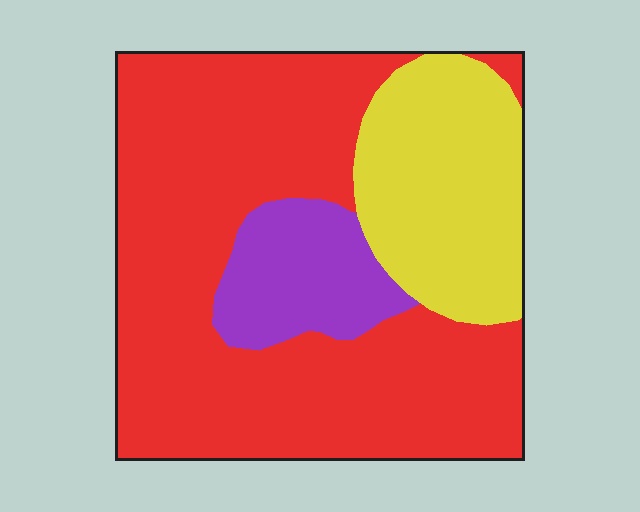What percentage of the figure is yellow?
Yellow takes up about one quarter (1/4) of the figure.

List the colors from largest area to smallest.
From largest to smallest: red, yellow, purple.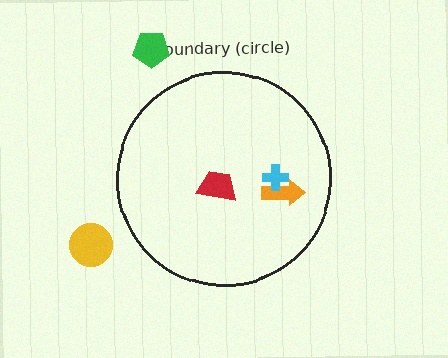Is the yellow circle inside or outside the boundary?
Outside.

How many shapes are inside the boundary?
3 inside, 2 outside.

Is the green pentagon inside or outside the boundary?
Outside.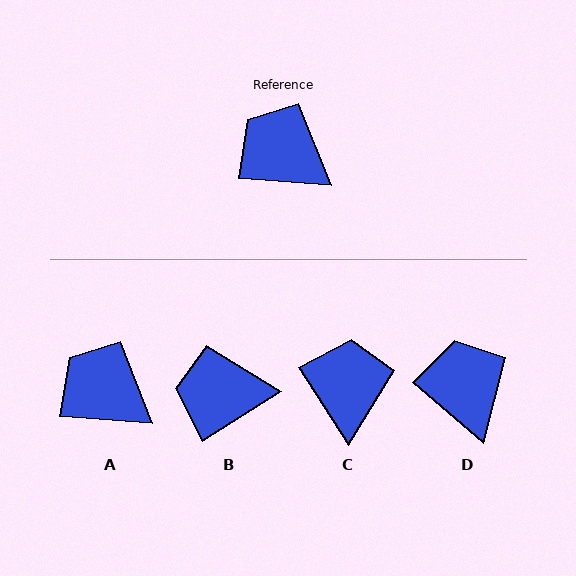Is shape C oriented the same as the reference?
No, it is off by about 53 degrees.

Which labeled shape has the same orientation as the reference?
A.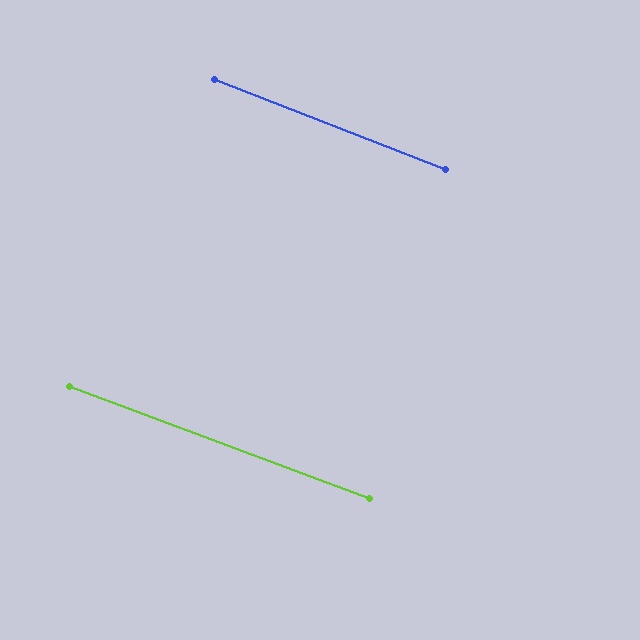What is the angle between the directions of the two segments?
Approximately 1 degree.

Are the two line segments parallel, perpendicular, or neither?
Parallel — their directions differ by only 0.9°.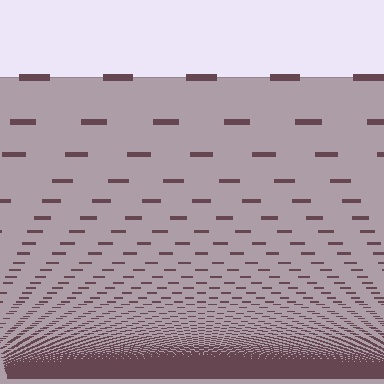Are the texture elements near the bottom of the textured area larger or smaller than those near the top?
Smaller. The gradient is inverted — elements near the bottom are smaller and denser.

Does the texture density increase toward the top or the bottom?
Density increases toward the bottom.